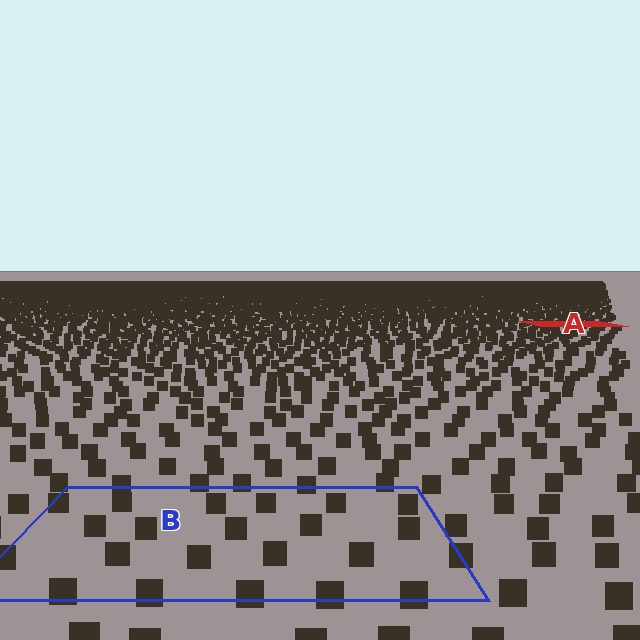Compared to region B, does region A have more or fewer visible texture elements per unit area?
Region A has more texture elements per unit area — they are packed more densely because it is farther away.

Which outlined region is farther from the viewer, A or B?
Region A is farther from the viewer — the texture elements inside it appear smaller and more densely packed.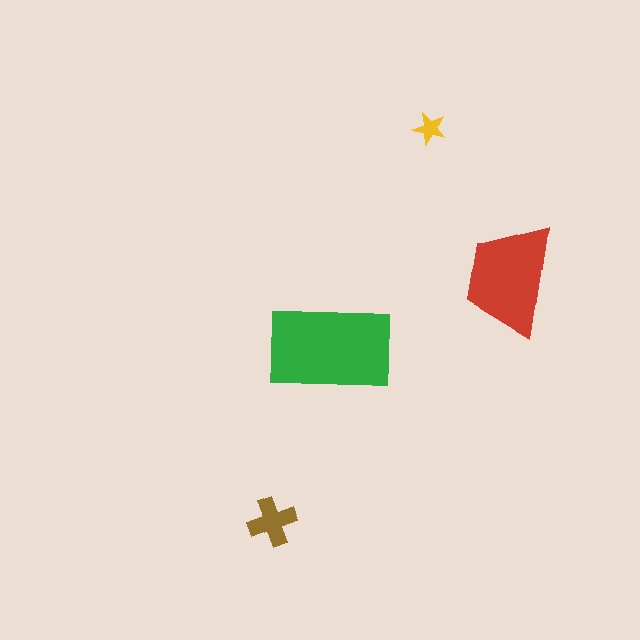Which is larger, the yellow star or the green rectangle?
The green rectangle.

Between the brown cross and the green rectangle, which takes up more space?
The green rectangle.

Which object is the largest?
The green rectangle.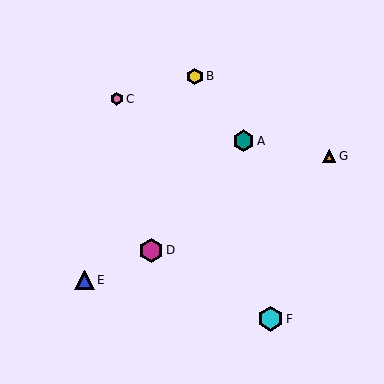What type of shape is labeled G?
Shape G is an orange triangle.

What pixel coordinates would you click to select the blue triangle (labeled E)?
Click at (84, 280) to select the blue triangle E.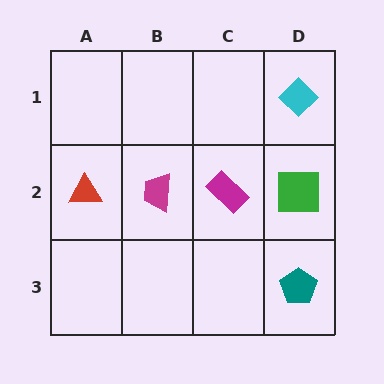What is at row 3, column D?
A teal pentagon.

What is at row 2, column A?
A red triangle.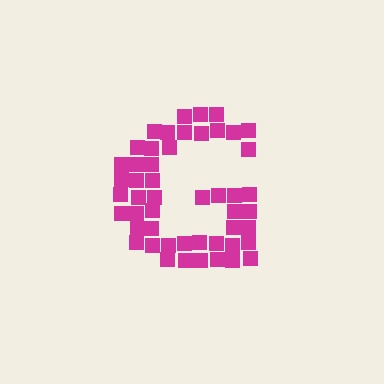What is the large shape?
The large shape is the letter G.